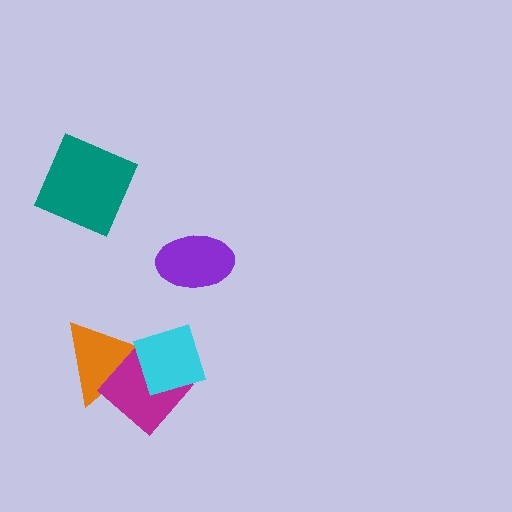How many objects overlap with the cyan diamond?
2 objects overlap with the cyan diamond.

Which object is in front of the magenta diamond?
The cyan diamond is in front of the magenta diamond.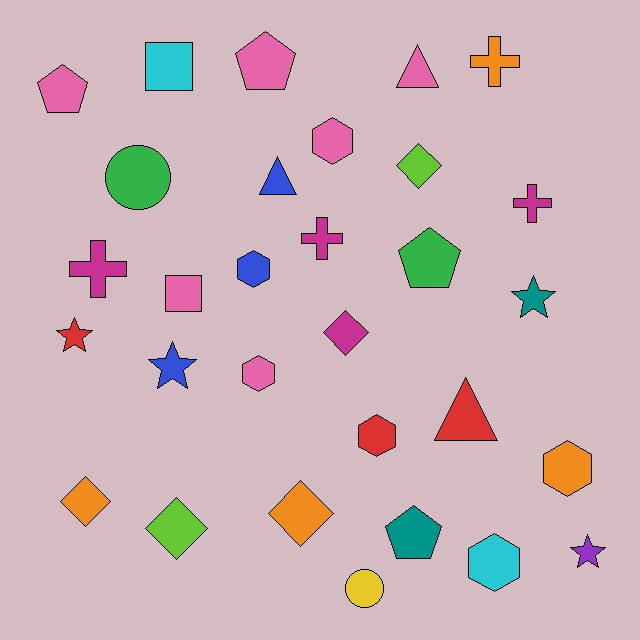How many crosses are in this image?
There are 4 crosses.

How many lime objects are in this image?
There are 2 lime objects.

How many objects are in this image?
There are 30 objects.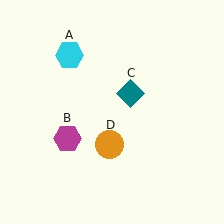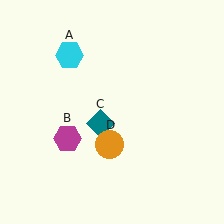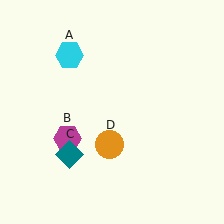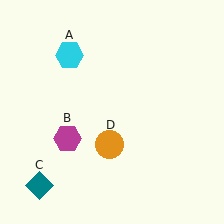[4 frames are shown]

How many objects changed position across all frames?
1 object changed position: teal diamond (object C).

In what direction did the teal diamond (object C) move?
The teal diamond (object C) moved down and to the left.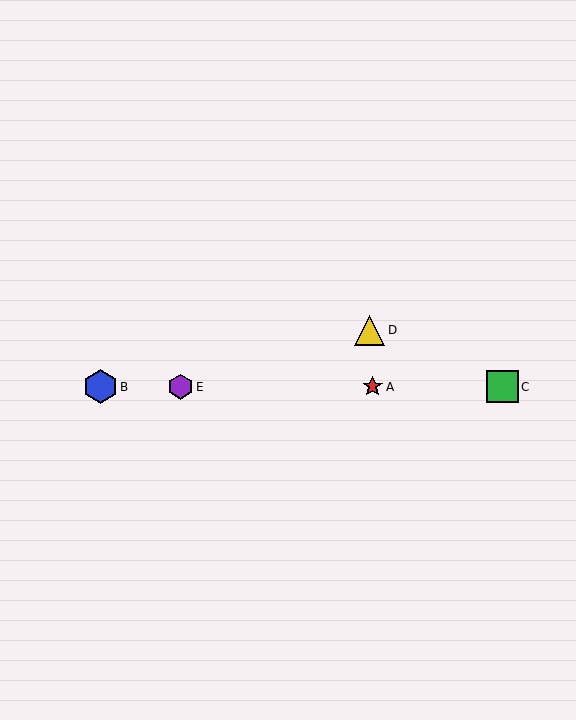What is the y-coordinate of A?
Object A is at y≈387.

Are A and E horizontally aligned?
Yes, both are at y≈387.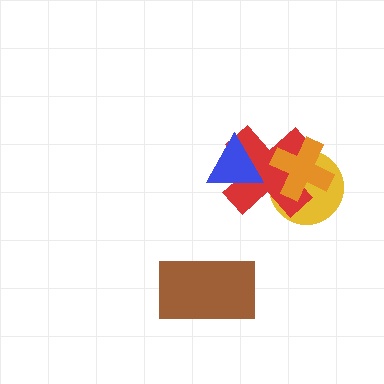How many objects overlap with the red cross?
3 objects overlap with the red cross.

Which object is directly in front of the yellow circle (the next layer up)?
The red cross is directly in front of the yellow circle.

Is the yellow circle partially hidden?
Yes, it is partially covered by another shape.